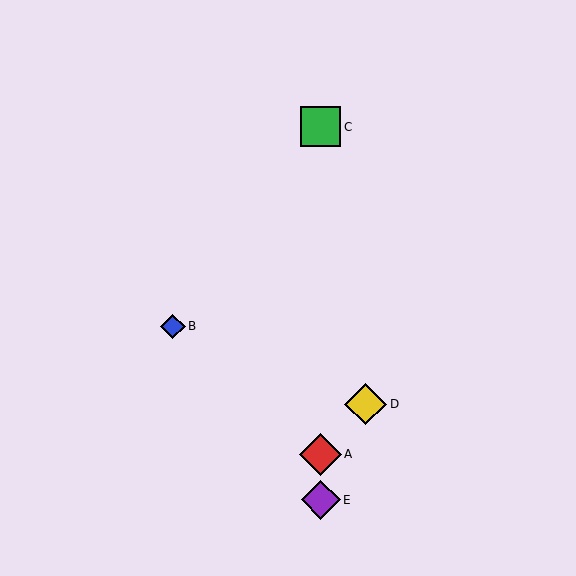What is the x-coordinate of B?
Object B is at x≈173.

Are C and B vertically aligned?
No, C is at x≈321 and B is at x≈173.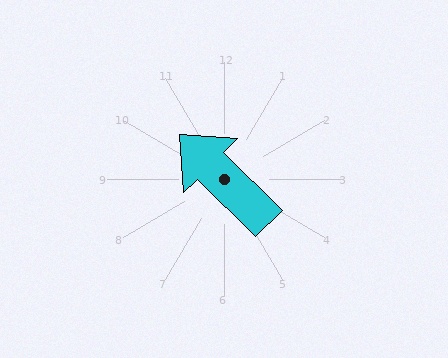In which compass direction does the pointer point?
Northwest.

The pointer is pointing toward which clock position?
Roughly 10 o'clock.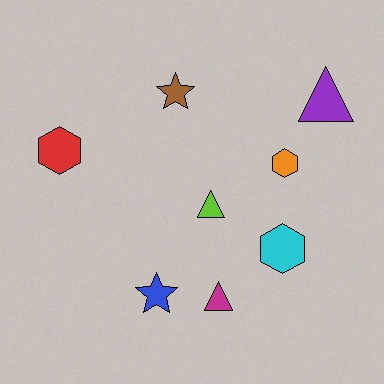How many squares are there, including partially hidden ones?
There are no squares.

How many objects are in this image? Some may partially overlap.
There are 8 objects.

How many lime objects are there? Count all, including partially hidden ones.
There is 1 lime object.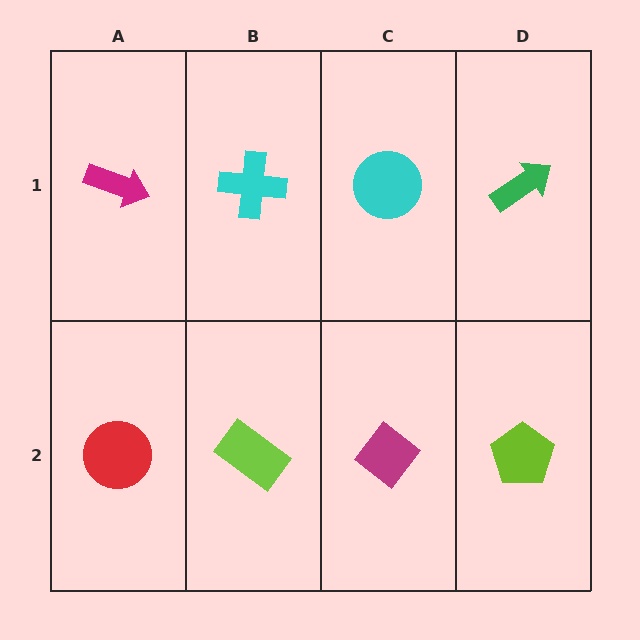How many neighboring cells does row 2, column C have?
3.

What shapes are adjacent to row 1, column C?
A magenta diamond (row 2, column C), a cyan cross (row 1, column B), a green arrow (row 1, column D).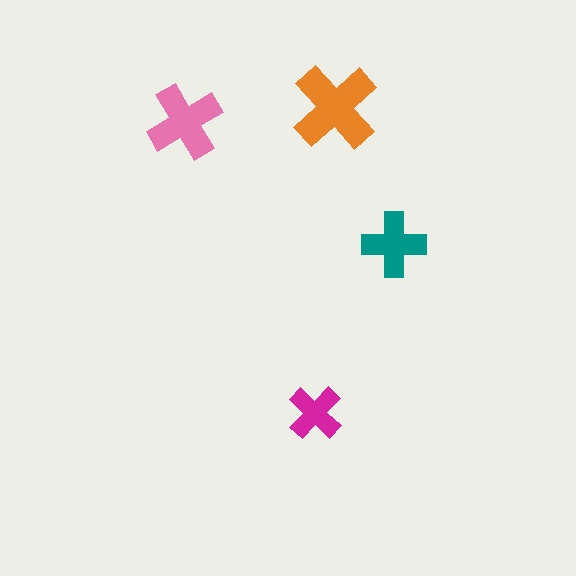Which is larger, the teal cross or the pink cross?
The pink one.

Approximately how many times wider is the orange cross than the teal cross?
About 1.5 times wider.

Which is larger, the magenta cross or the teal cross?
The teal one.